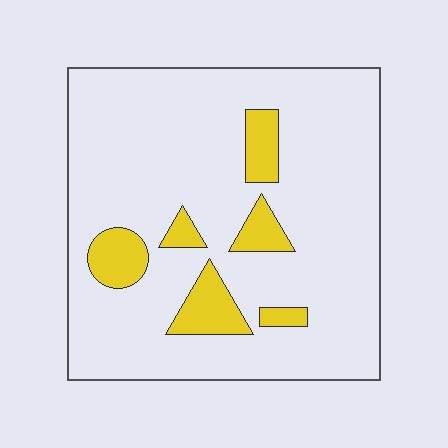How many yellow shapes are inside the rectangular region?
6.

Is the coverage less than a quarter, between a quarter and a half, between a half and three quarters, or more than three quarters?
Less than a quarter.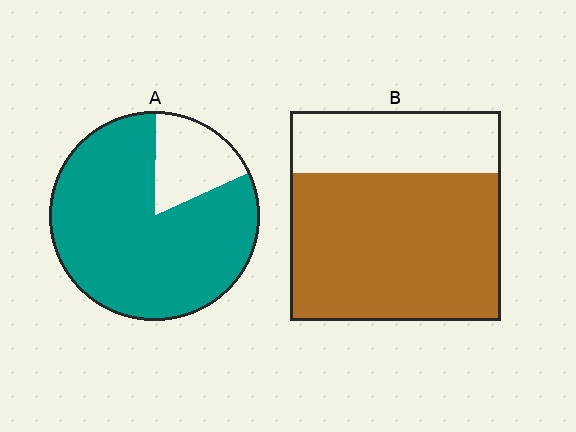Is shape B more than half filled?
Yes.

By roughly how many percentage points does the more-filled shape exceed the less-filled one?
By roughly 10 percentage points (A over B).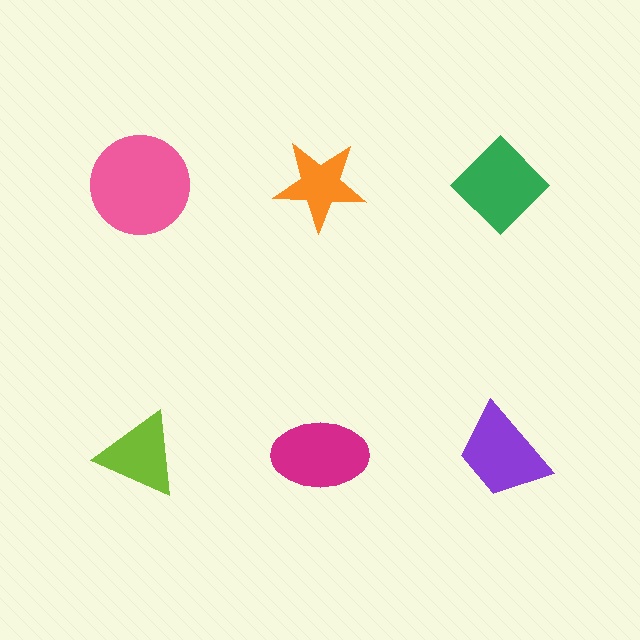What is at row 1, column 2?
An orange star.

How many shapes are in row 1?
3 shapes.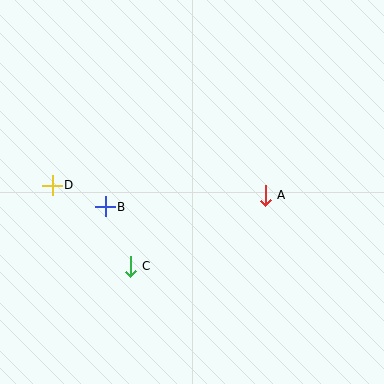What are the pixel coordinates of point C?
Point C is at (130, 266).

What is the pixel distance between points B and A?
The distance between B and A is 161 pixels.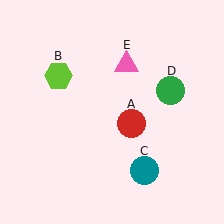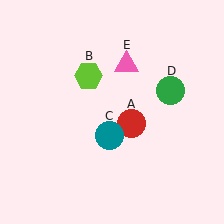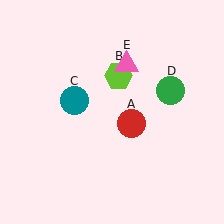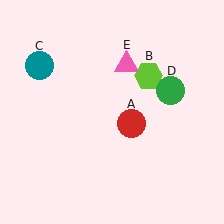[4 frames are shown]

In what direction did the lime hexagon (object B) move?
The lime hexagon (object B) moved right.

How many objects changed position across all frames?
2 objects changed position: lime hexagon (object B), teal circle (object C).